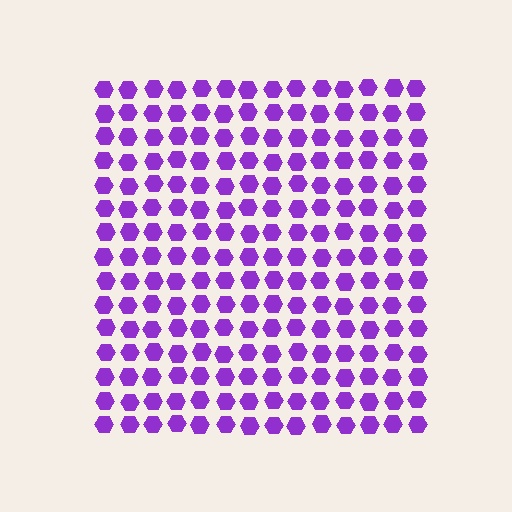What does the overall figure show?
The overall figure shows a square.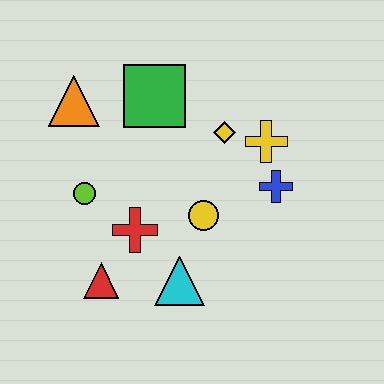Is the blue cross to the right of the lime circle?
Yes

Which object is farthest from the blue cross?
The orange triangle is farthest from the blue cross.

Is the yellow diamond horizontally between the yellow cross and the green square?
Yes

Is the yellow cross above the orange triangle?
No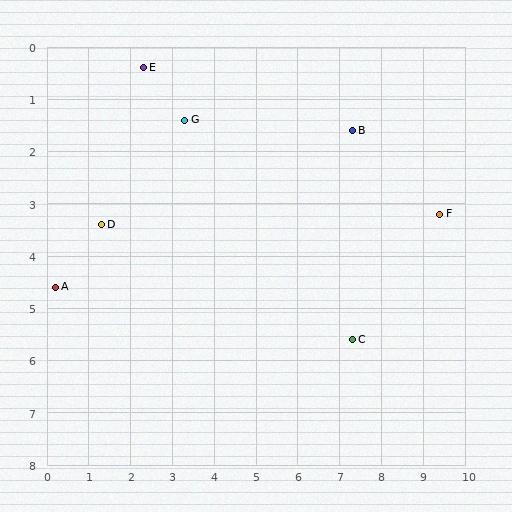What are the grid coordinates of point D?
Point D is at approximately (1.3, 3.4).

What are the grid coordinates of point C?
Point C is at approximately (7.3, 5.6).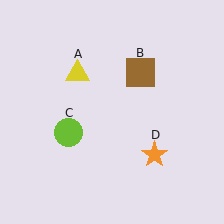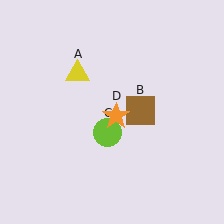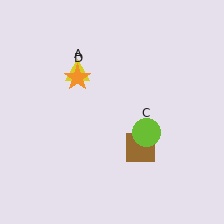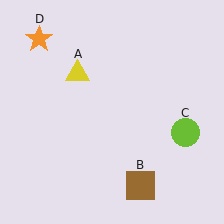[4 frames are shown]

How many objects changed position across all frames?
3 objects changed position: brown square (object B), lime circle (object C), orange star (object D).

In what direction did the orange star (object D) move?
The orange star (object D) moved up and to the left.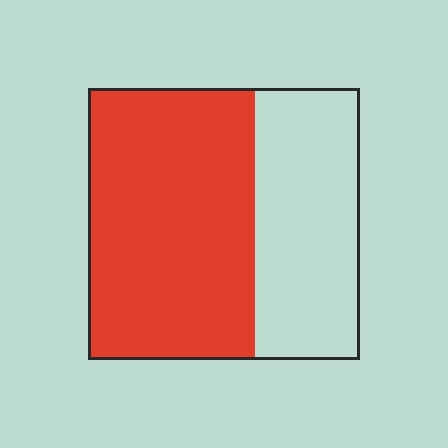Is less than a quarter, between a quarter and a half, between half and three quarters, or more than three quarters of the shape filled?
Between half and three quarters.